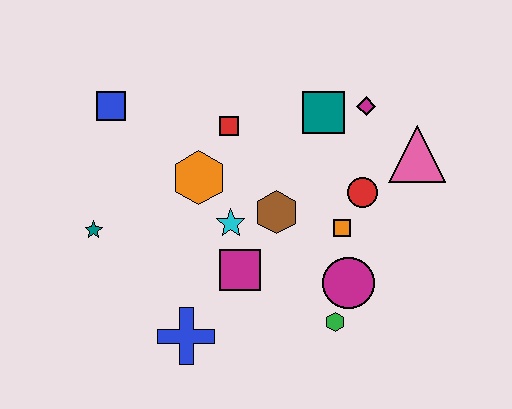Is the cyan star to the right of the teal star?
Yes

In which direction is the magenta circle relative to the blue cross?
The magenta circle is to the right of the blue cross.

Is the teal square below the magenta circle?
No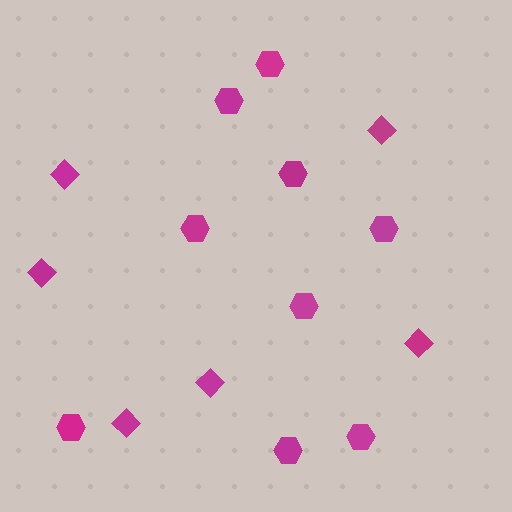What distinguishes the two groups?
There are 2 groups: one group of diamonds (6) and one group of hexagons (9).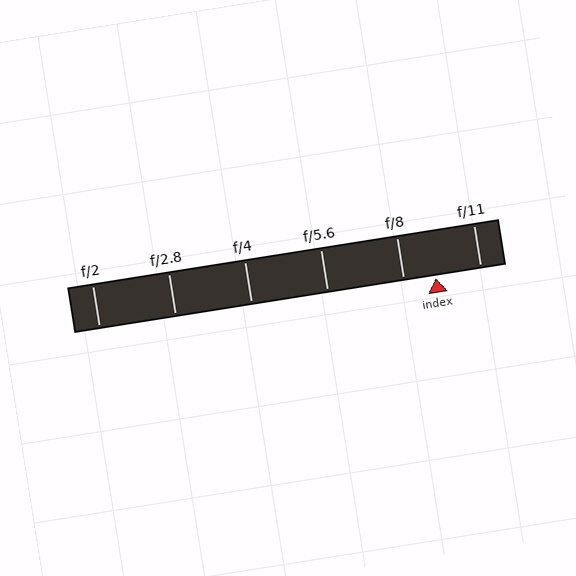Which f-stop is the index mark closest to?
The index mark is closest to f/8.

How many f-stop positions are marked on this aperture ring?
There are 6 f-stop positions marked.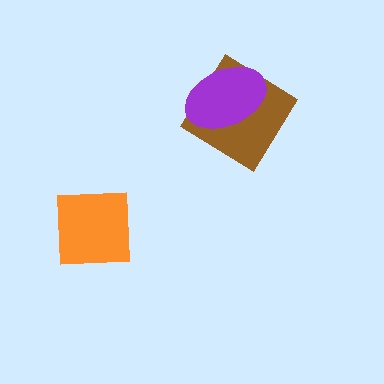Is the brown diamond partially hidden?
Yes, it is partially covered by another shape.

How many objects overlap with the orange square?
0 objects overlap with the orange square.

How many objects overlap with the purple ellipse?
1 object overlaps with the purple ellipse.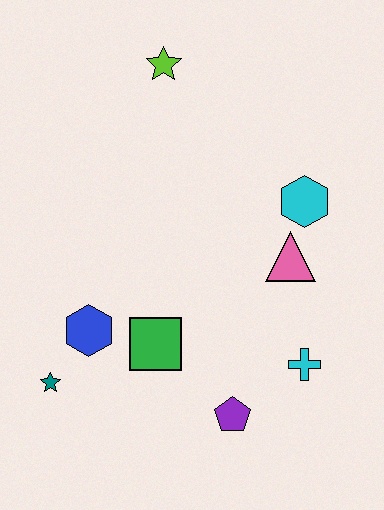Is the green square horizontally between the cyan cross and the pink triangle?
No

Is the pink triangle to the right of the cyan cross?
No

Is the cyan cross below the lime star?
Yes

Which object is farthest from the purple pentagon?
The lime star is farthest from the purple pentagon.